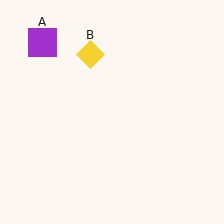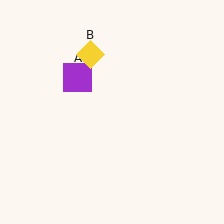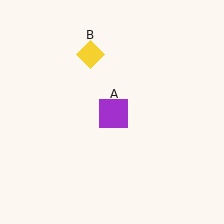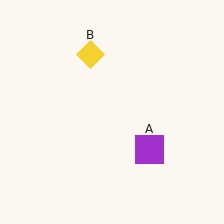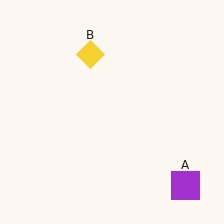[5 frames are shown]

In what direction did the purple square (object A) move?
The purple square (object A) moved down and to the right.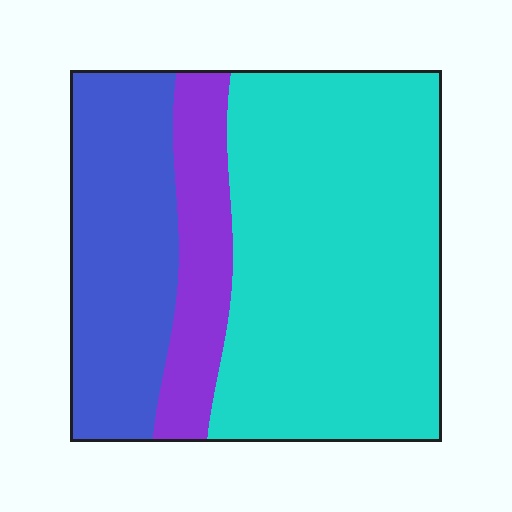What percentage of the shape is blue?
Blue takes up about one quarter (1/4) of the shape.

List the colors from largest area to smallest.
From largest to smallest: cyan, blue, purple.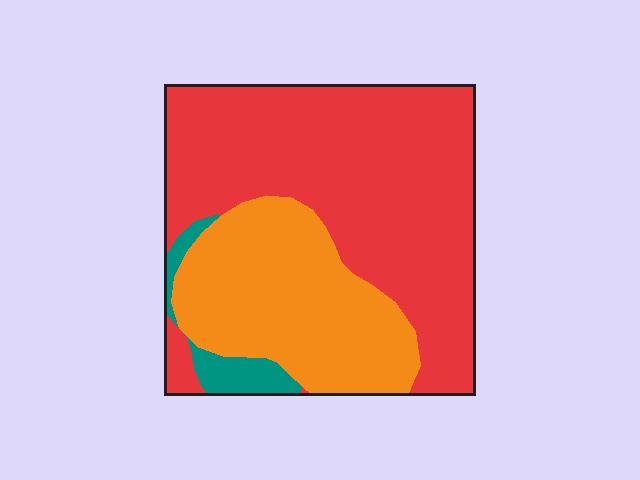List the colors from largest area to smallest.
From largest to smallest: red, orange, teal.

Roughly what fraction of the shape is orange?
Orange takes up about one third (1/3) of the shape.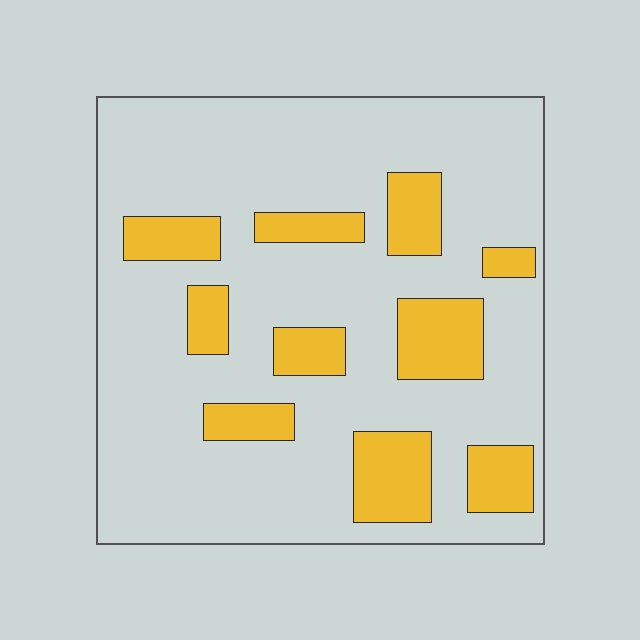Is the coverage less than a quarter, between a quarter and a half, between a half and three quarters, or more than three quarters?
Less than a quarter.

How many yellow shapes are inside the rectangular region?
10.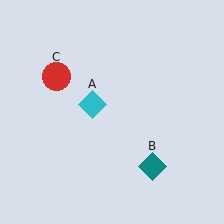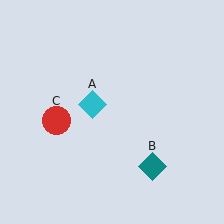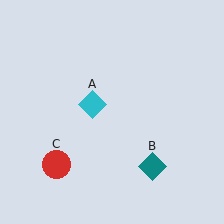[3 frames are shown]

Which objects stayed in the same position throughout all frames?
Cyan diamond (object A) and teal diamond (object B) remained stationary.